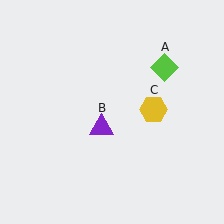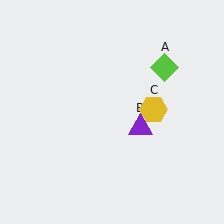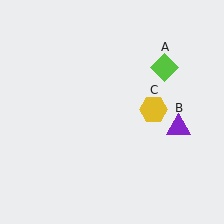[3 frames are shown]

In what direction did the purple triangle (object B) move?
The purple triangle (object B) moved right.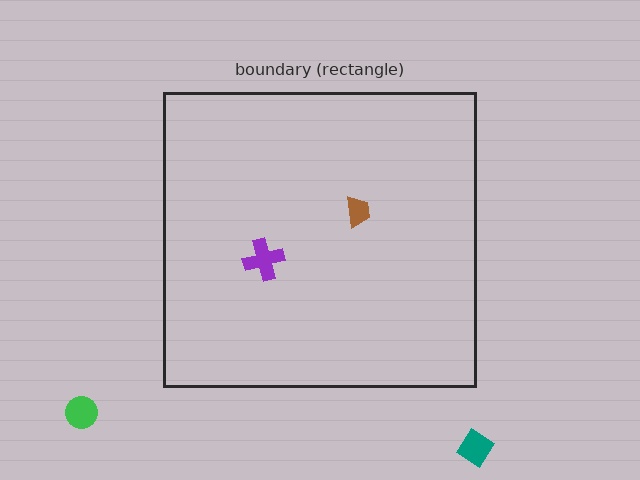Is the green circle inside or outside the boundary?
Outside.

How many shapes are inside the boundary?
2 inside, 2 outside.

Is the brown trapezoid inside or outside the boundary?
Inside.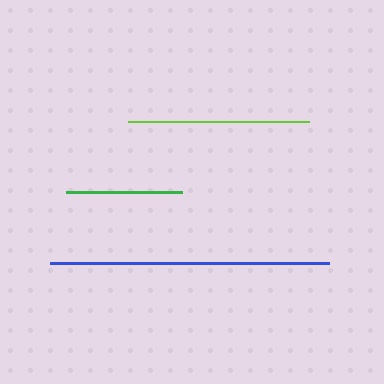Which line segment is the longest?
The blue line is the longest at approximately 279 pixels.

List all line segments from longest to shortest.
From longest to shortest: blue, lime, green.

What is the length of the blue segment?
The blue segment is approximately 279 pixels long.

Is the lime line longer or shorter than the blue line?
The blue line is longer than the lime line.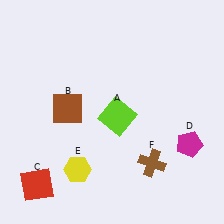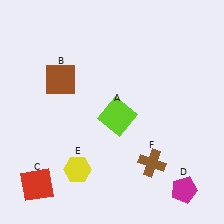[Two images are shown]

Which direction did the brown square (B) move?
The brown square (B) moved up.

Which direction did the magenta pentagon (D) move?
The magenta pentagon (D) moved down.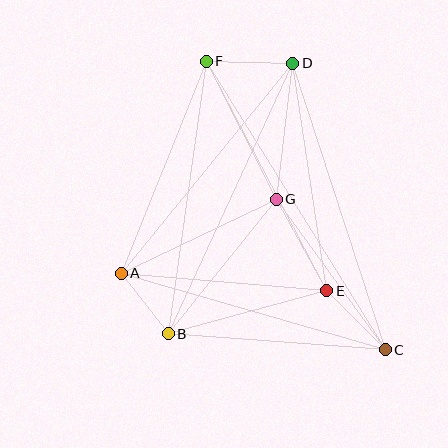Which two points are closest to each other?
Points A and B are closest to each other.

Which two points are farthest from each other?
Points C and F are farthest from each other.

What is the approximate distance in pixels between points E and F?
The distance between E and F is approximately 259 pixels.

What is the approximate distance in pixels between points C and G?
The distance between C and G is approximately 186 pixels.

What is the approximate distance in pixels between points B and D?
The distance between B and D is approximately 298 pixels.